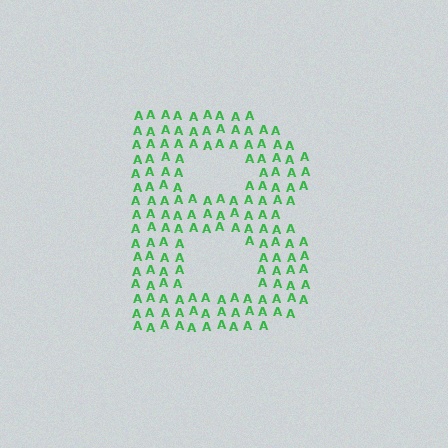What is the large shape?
The large shape is the letter B.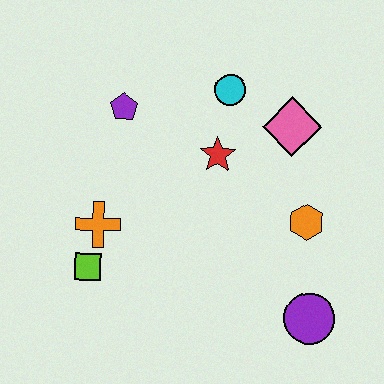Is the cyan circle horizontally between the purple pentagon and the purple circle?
Yes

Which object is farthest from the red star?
The purple circle is farthest from the red star.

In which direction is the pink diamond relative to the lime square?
The pink diamond is to the right of the lime square.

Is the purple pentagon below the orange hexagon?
No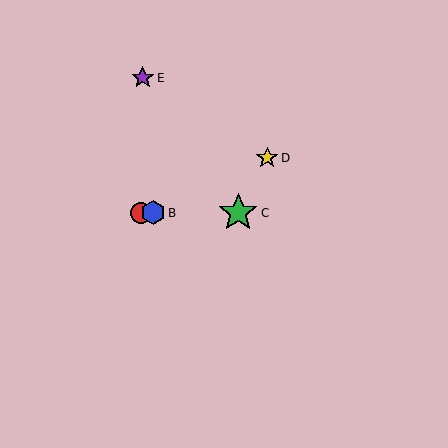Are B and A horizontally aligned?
Yes, both are at y≈213.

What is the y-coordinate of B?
Object B is at y≈213.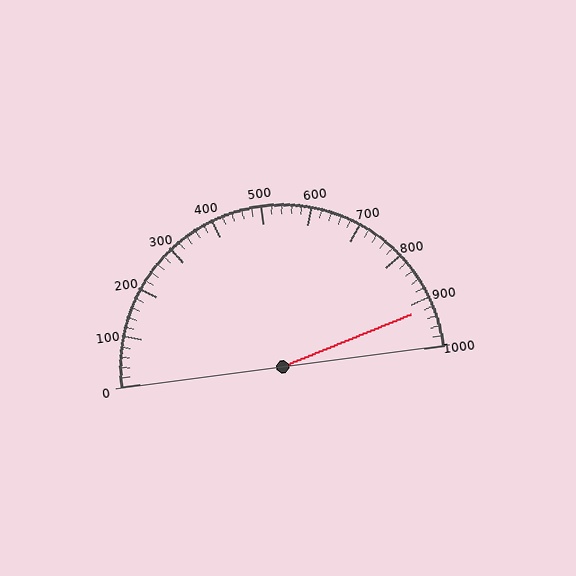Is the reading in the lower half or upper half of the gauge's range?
The reading is in the upper half of the range (0 to 1000).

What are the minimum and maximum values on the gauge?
The gauge ranges from 0 to 1000.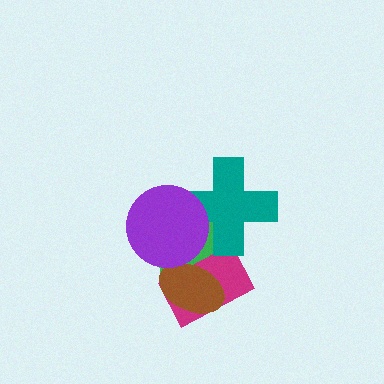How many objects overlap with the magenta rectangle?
3 objects overlap with the magenta rectangle.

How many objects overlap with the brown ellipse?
3 objects overlap with the brown ellipse.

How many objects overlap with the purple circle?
4 objects overlap with the purple circle.